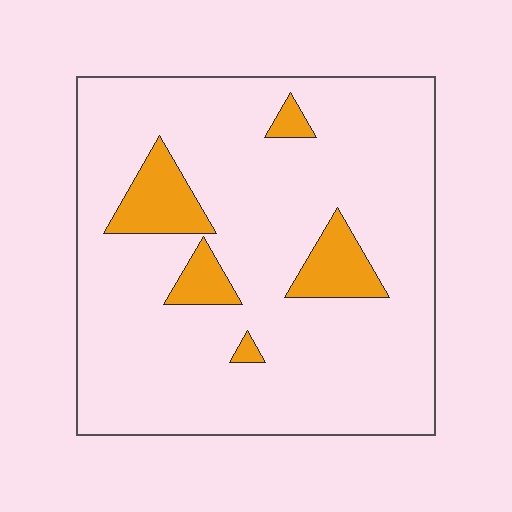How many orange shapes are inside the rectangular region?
5.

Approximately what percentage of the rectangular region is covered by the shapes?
Approximately 10%.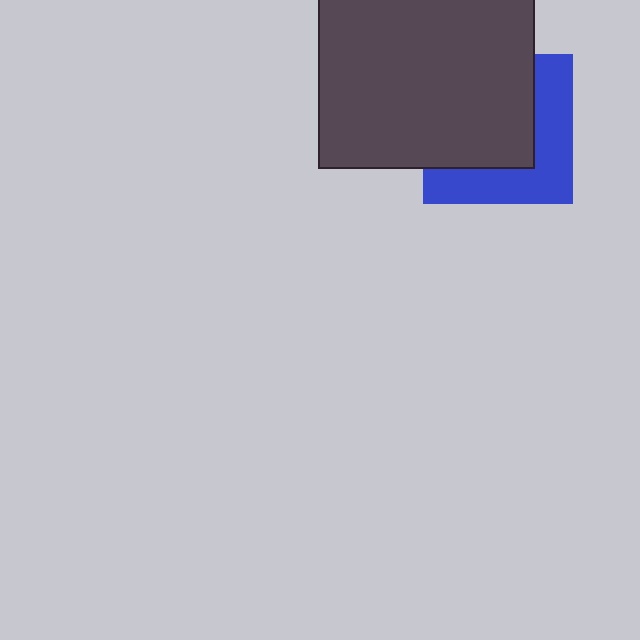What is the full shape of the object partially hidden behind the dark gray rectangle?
The partially hidden object is a blue square.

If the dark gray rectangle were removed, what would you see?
You would see the complete blue square.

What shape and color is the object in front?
The object in front is a dark gray rectangle.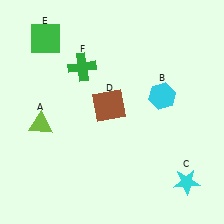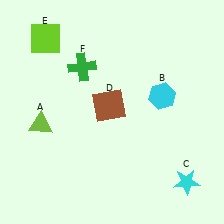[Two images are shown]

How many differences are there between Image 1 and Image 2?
There is 1 difference between the two images.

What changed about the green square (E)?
In Image 1, E is green. In Image 2, it changed to lime.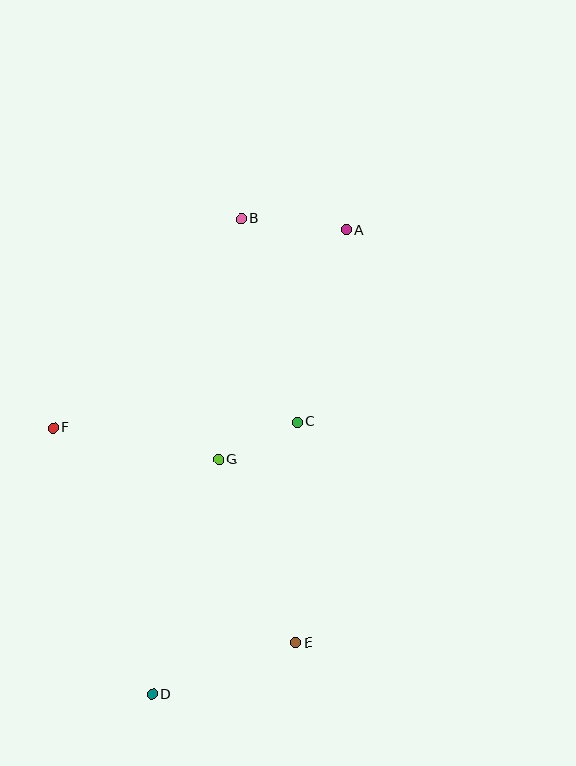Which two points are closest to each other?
Points C and G are closest to each other.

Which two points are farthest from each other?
Points A and D are farthest from each other.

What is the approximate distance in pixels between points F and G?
The distance between F and G is approximately 168 pixels.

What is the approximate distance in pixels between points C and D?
The distance between C and D is approximately 309 pixels.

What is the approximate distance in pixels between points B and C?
The distance between B and C is approximately 211 pixels.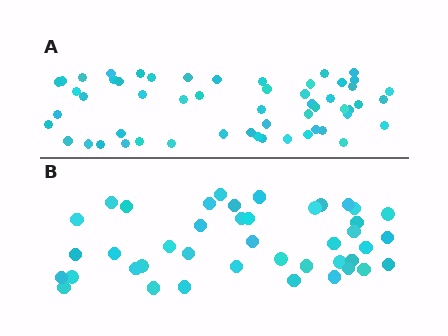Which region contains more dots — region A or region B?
Region A (the top region) has more dots.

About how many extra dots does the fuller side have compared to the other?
Region A has approximately 15 more dots than region B.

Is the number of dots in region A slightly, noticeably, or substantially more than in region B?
Region A has noticeably more, but not dramatically so. The ratio is roughly 1.3 to 1.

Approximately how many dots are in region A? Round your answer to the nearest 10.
About 60 dots. (The exact count is 55, which rounds to 60.)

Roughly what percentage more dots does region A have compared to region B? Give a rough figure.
About 30% more.